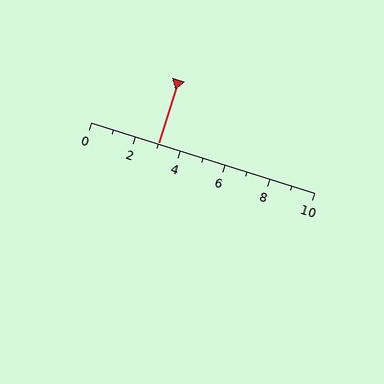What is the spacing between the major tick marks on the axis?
The major ticks are spaced 2 apart.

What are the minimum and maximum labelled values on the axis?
The axis runs from 0 to 10.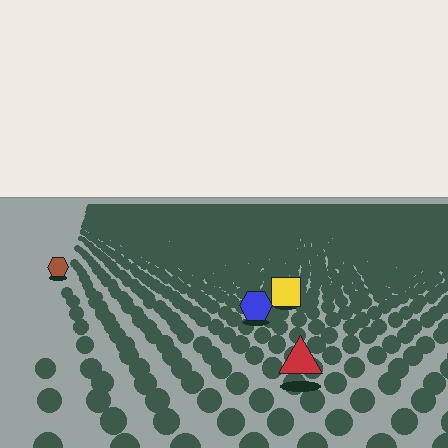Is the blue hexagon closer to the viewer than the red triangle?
No. The red triangle is closer — you can tell from the texture gradient: the ground texture is coarser near it.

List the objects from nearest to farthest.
From nearest to farthest: the red triangle, the blue hexagon, the yellow square, the brown hexagon.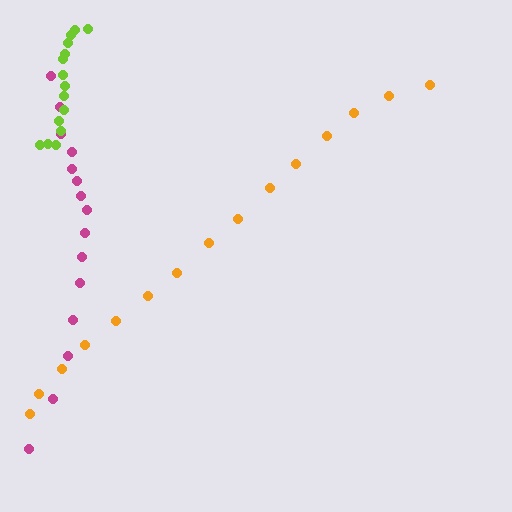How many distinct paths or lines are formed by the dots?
There are 3 distinct paths.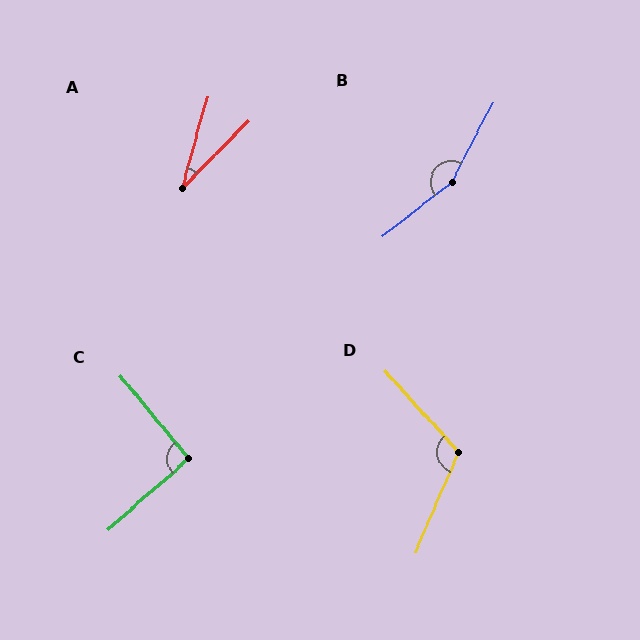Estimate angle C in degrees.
Approximately 92 degrees.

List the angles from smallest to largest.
A (29°), C (92°), D (115°), B (156°).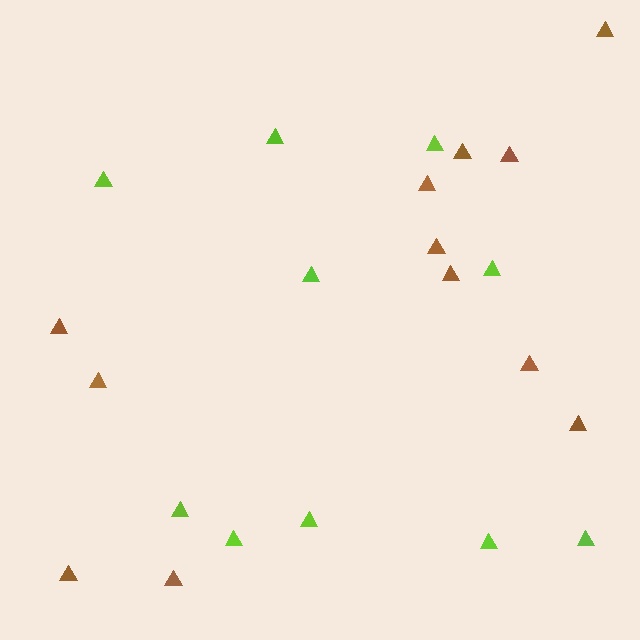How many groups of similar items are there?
There are 2 groups: one group of lime triangles (10) and one group of brown triangles (12).